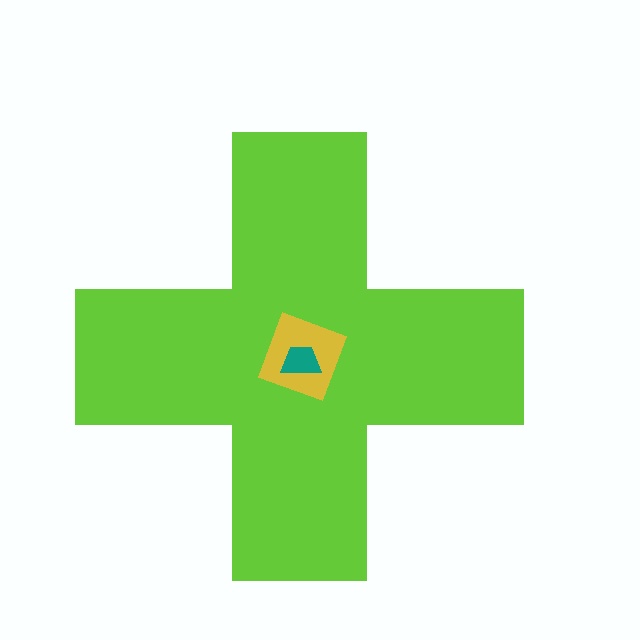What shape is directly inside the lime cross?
The yellow square.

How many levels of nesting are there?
3.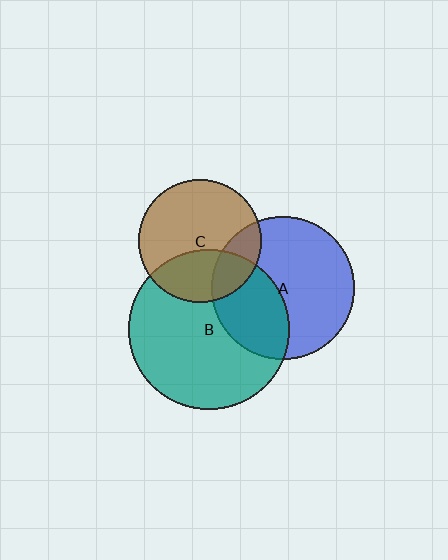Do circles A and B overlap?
Yes.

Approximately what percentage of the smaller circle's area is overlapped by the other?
Approximately 35%.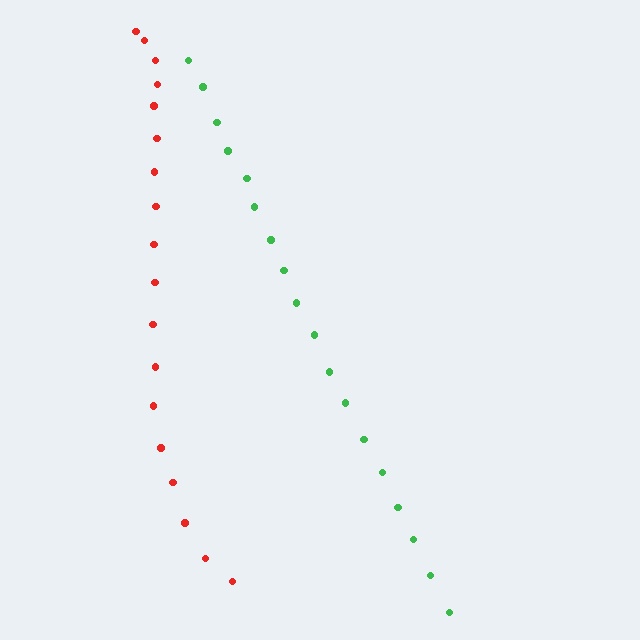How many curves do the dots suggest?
There are 2 distinct paths.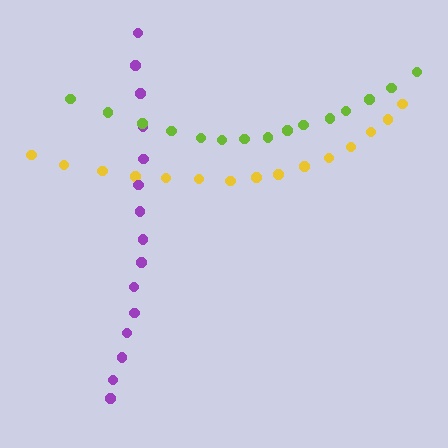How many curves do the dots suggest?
There are 3 distinct paths.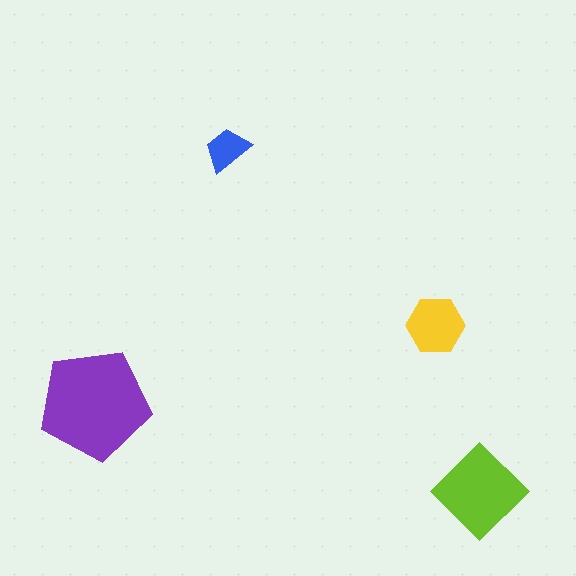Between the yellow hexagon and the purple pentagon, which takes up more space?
The purple pentagon.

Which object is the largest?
The purple pentagon.